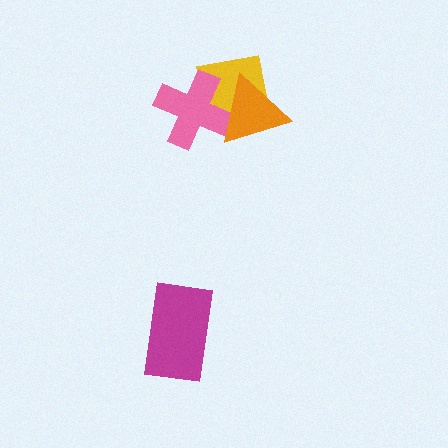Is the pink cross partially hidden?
Yes, it is partially covered by another shape.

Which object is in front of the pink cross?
The orange triangle is in front of the pink cross.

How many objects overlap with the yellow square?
2 objects overlap with the yellow square.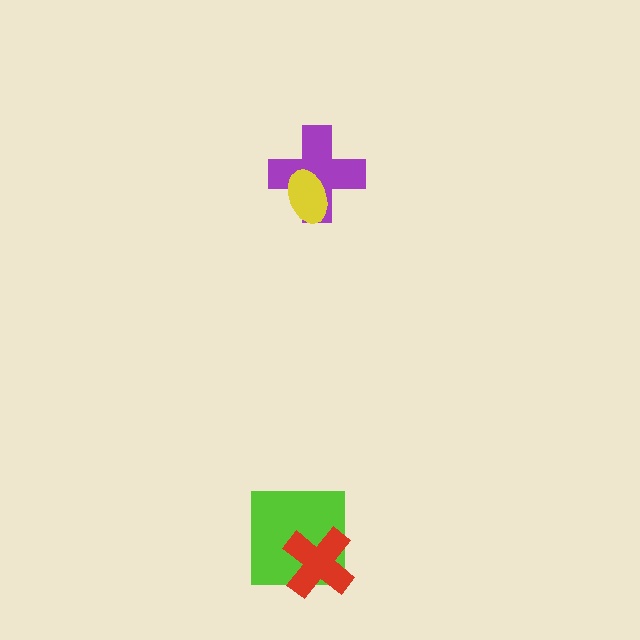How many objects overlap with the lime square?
1 object overlaps with the lime square.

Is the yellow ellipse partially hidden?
No, no other shape covers it.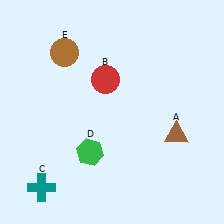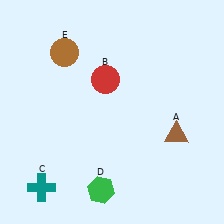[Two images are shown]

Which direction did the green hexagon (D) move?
The green hexagon (D) moved down.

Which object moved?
The green hexagon (D) moved down.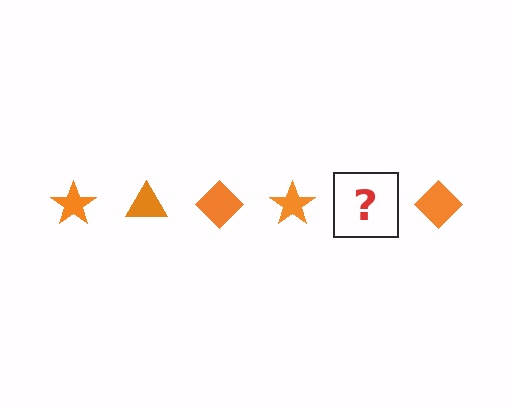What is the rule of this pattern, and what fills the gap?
The rule is that the pattern cycles through star, triangle, diamond shapes in orange. The gap should be filled with an orange triangle.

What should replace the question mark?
The question mark should be replaced with an orange triangle.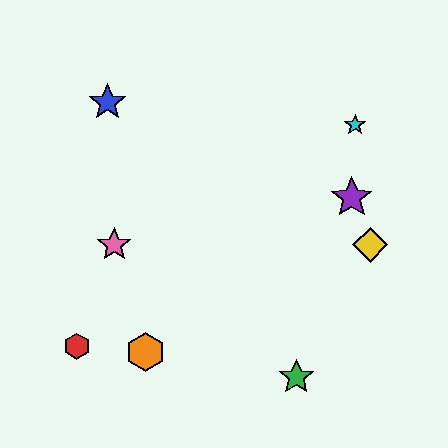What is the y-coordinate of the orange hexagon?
The orange hexagon is at y≈352.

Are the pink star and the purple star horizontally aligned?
No, the pink star is at y≈245 and the purple star is at y≈198.